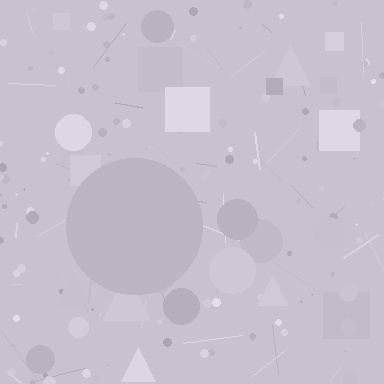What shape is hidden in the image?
A circle is hidden in the image.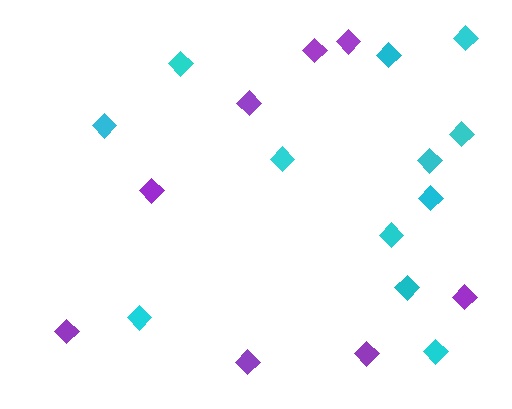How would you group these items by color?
There are 2 groups: one group of purple diamonds (8) and one group of cyan diamonds (12).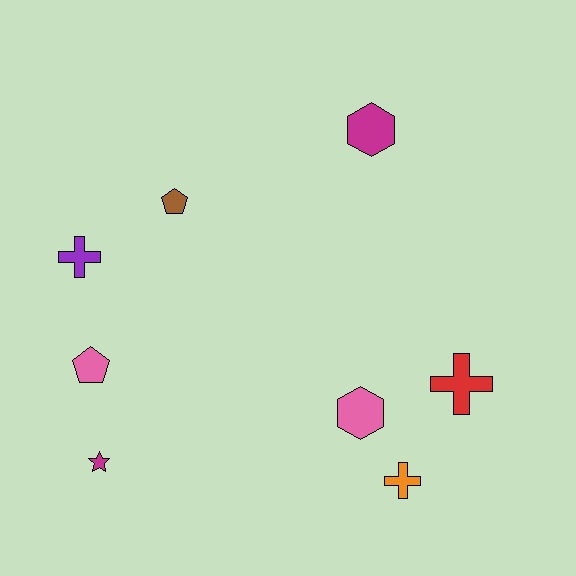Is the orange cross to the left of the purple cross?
No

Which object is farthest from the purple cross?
The red cross is farthest from the purple cross.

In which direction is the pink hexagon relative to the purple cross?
The pink hexagon is to the right of the purple cross.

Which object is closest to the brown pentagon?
The purple cross is closest to the brown pentagon.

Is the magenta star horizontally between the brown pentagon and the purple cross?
Yes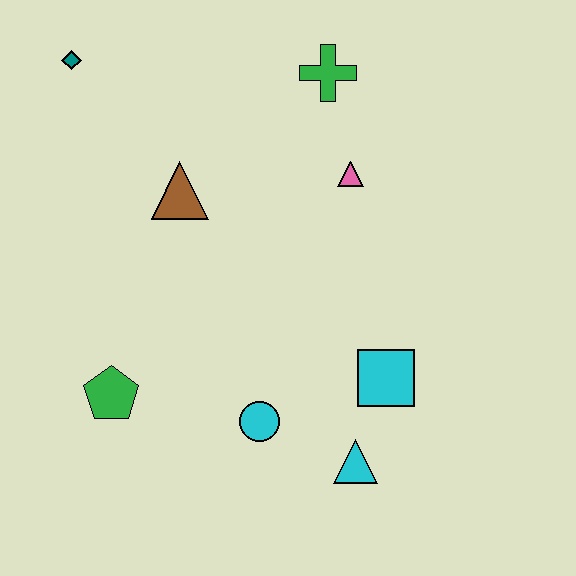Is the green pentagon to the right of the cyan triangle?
No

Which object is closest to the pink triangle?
The green cross is closest to the pink triangle.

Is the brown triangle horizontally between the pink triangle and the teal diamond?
Yes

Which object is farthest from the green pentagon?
The green cross is farthest from the green pentagon.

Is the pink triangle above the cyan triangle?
Yes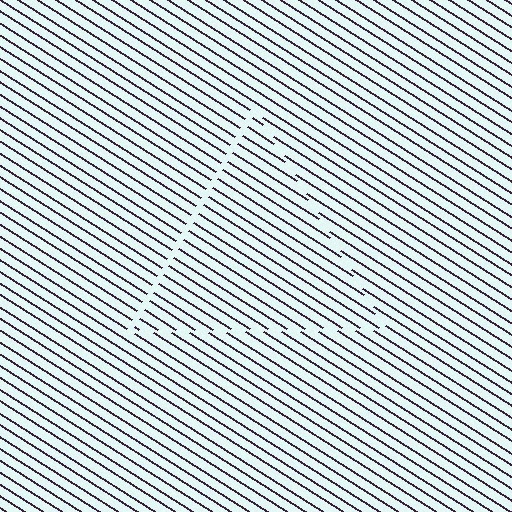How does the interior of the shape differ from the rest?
The interior of the shape contains the same grating, shifted by half a period — the contour is defined by the phase discontinuity where line-ends from the inner and outer gratings abut.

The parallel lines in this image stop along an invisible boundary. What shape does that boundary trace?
An illusory triangle. The interior of the shape contains the same grating, shifted by half a period — the contour is defined by the phase discontinuity where line-ends from the inner and outer gratings abut.